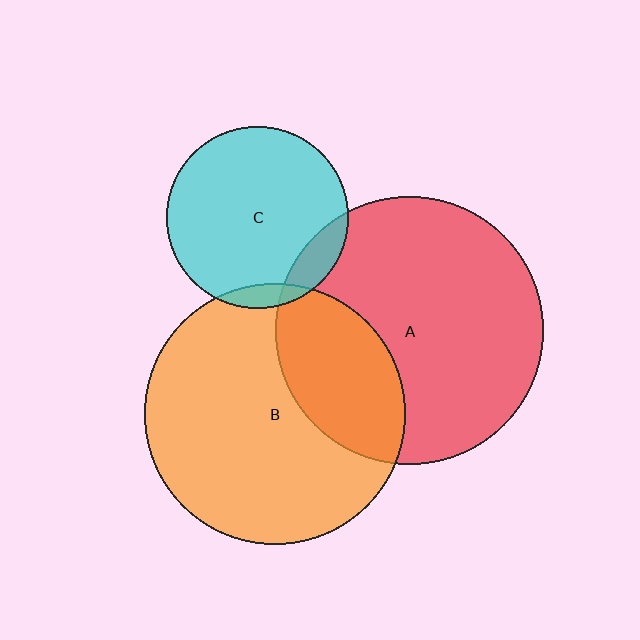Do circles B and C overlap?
Yes.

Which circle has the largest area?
Circle A (red).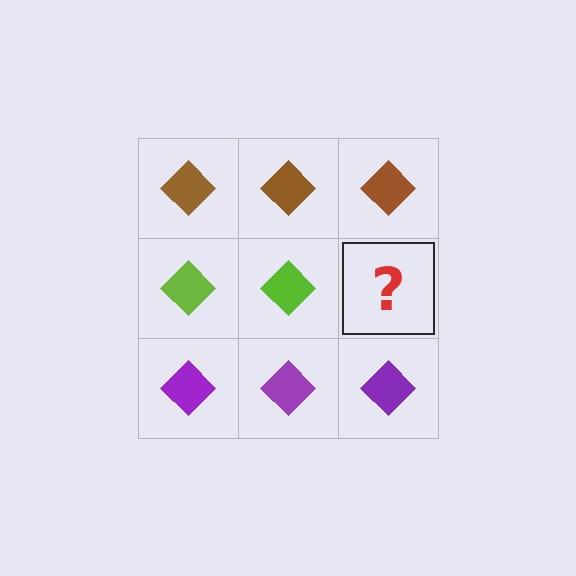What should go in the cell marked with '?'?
The missing cell should contain a lime diamond.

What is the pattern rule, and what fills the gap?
The rule is that each row has a consistent color. The gap should be filled with a lime diamond.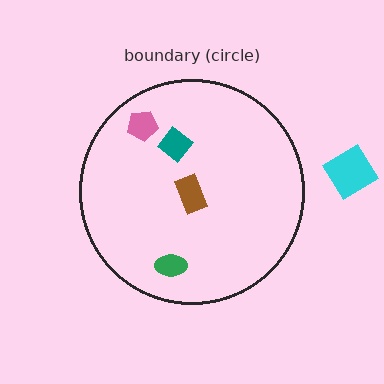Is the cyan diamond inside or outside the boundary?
Outside.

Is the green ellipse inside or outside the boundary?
Inside.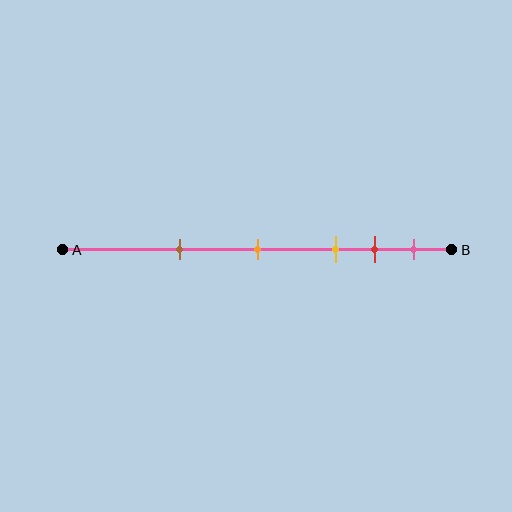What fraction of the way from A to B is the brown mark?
The brown mark is approximately 30% (0.3) of the way from A to B.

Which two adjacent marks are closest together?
The red and pink marks are the closest adjacent pair.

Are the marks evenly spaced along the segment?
No, the marks are not evenly spaced.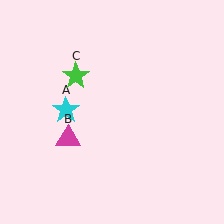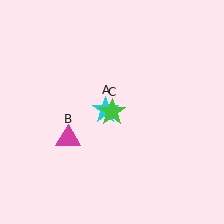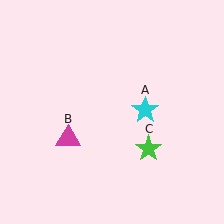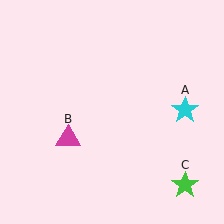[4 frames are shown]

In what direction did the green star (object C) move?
The green star (object C) moved down and to the right.